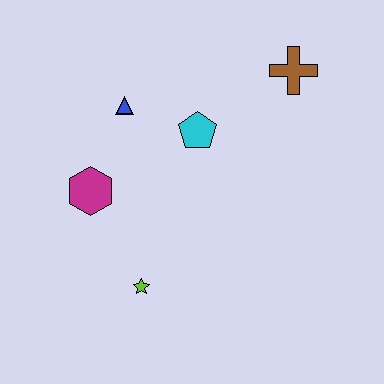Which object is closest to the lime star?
The magenta hexagon is closest to the lime star.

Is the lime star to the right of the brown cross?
No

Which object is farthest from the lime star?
The brown cross is farthest from the lime star.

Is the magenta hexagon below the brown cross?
Yes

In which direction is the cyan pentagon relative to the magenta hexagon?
The cyan pentagon is to the right of the magenta hexagon.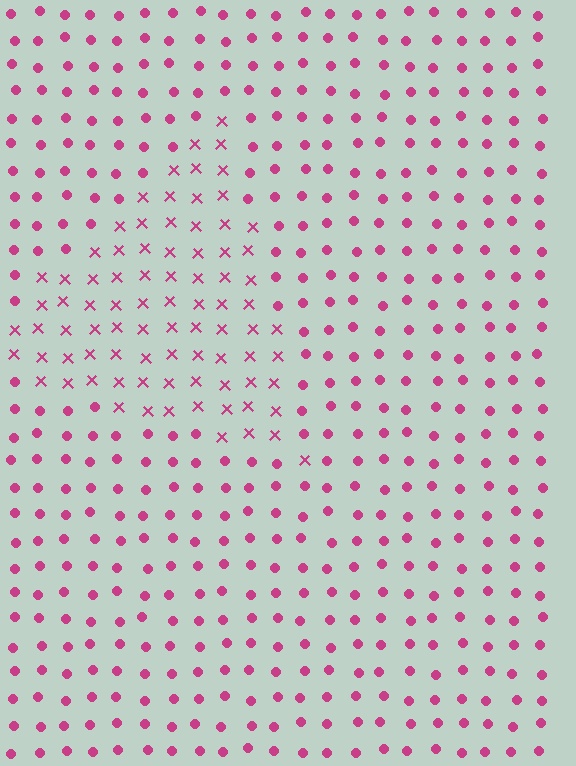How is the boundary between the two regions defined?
The boundary is defined by a change in element shape: X marks inside vs. circles outside. All elements share the same color and spacing.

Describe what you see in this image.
The image is filled with small magenta elements arranged in a uniform grid. A triangle-shaped region contains X marks, while the surrounding area contains circles. The boundary is defined purely by the change in element shape.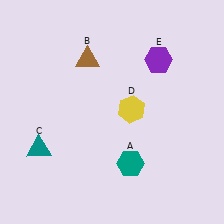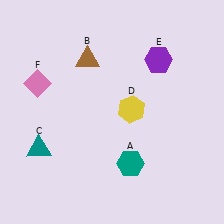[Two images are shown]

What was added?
A pink diamond (F) was added in Image 2.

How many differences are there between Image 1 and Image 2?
There is 1 difference between the two images.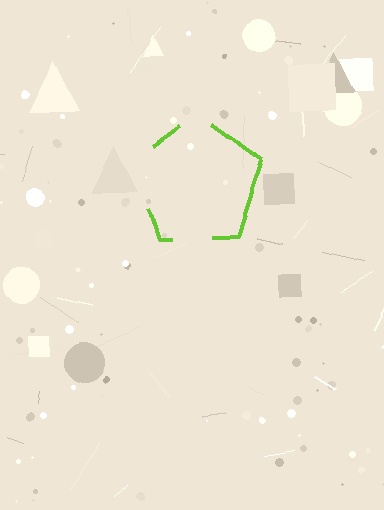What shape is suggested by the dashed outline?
The dashed outline suggests a pentagon.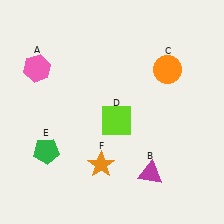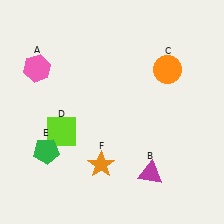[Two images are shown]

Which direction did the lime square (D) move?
The lime square (D) moved left.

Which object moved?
The lime square (D) moved left.